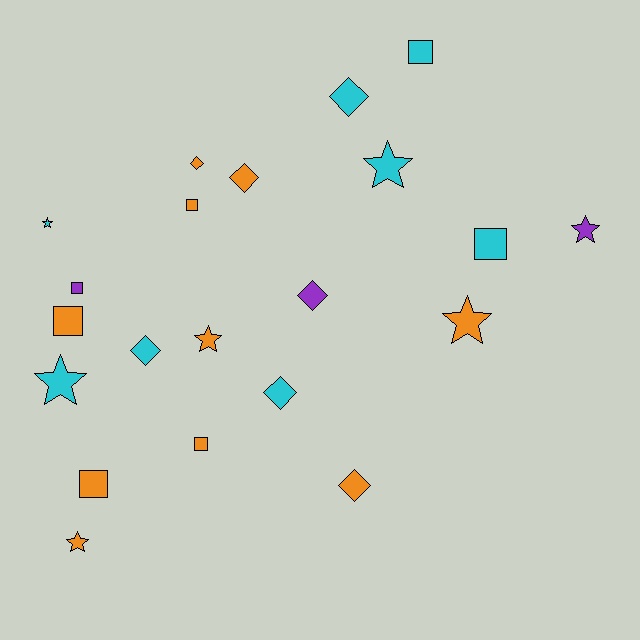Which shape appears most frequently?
Diamond, with 7 objects.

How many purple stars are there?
There is 1 purple star.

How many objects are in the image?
There are 21 objects.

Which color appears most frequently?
Orange, with 10 objects.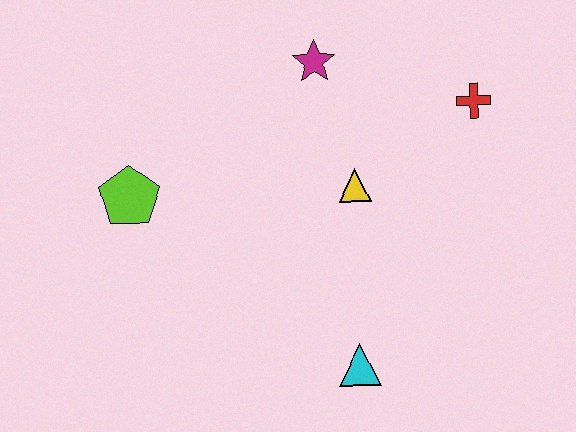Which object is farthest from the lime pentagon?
The red cross is farthest from the lime pentagon.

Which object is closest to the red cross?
The yellow triangle is closest to the red cross.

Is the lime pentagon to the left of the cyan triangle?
Yes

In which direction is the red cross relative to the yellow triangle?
The red cross is to the right of the yellow triangle.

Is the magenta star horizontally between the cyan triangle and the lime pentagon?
Yes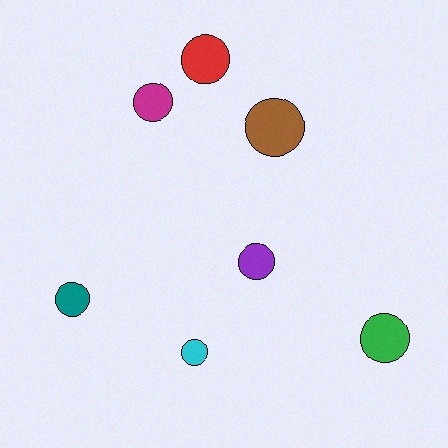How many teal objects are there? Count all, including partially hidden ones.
There is 1 teal object.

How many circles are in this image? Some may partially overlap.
There are 7 circles.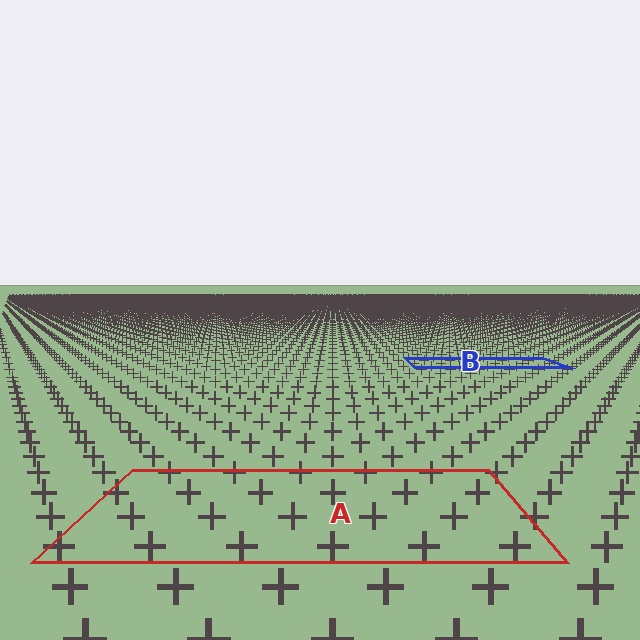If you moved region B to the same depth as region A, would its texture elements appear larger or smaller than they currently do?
They would appear larger. At a closer depth, the same texture elements are projected at a bigger on-screen size.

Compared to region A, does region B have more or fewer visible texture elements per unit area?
Region B has more texture elements per unit area — they are packed more densely because it is farther away.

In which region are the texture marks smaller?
The texture marks are smaller in region B, because it is farther away.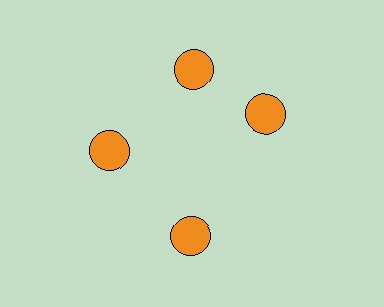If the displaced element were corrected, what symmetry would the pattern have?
It would have 4-fold rotational symmetry — the pattern would map onto itself every 90 degrees.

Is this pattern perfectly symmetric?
No. The 4 orange circles are arranged in a ring, but one element near the 3 o'clock position is rotated out of alignment along the ring, breaking the 4-fold rotational symmetry.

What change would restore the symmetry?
The symmetry would be restored by rotating it back into even spacing with its neighbors so that all 4 circles sit at equal angles and equal distance from the center.